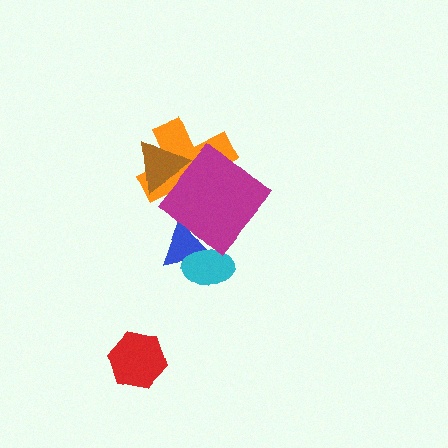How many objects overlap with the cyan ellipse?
1 object overlaps with the cyan ellipse.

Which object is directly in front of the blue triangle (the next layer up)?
The cyan ellipse is directly in front of the blue triangle.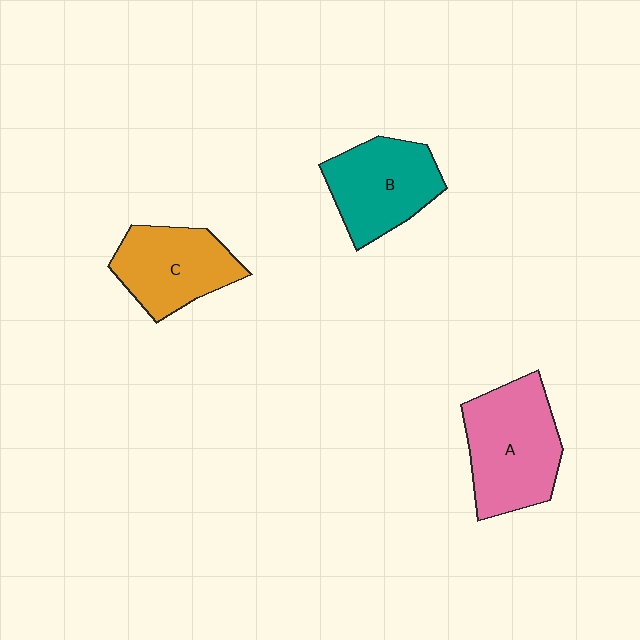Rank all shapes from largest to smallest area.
From largest to smallest: A (pink), B (teal), C (orange).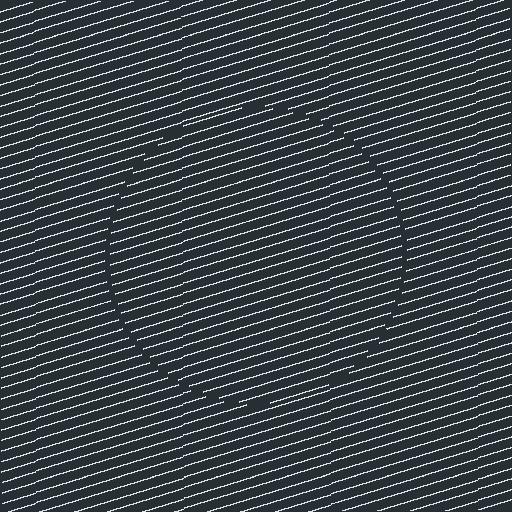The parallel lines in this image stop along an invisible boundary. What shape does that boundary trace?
An illusory circle. The interior of the shape contains the same grating, shifted by half a period — the contour is defined by the phase discontinuity where line-ends from the inner and outer gratings abut.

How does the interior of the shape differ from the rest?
The interior of the shape contains the same grating, shifted by half a period — the contour is defined by the phase discontinuity where line-ends from the inner and outer gratings abut.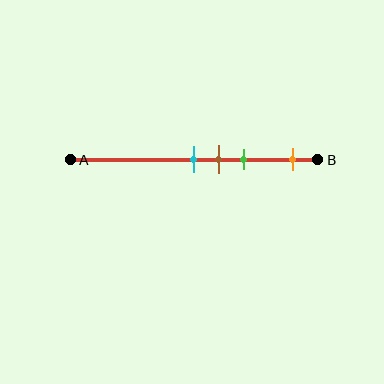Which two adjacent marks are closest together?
The cyan and brown marks are the closest adjacent pair.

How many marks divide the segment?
There are 4 marks dividing the segment.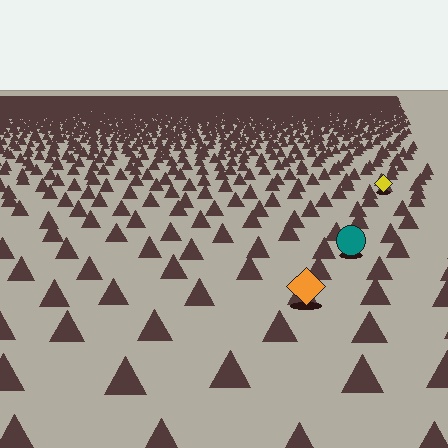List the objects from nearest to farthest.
From nearest to farthest: the orange diamond, the teal circle, the yellow diamond.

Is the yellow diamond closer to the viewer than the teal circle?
No. The teal circle is closer — you can tell from the texture gradient: the ground texture is coarser near it.